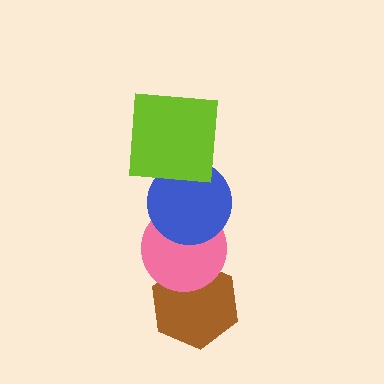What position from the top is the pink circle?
The pink circle is 3rd from the top.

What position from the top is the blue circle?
The blue circle is 2nd from the top.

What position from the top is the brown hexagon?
The brown hexagon is 4th from the top.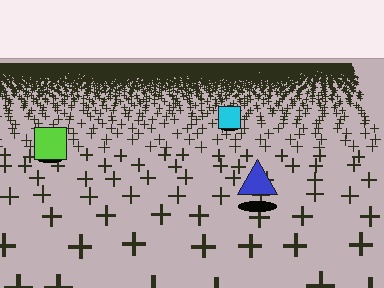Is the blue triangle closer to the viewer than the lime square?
Yes. The blue triangle is closer — you can tell from the texture gradient: the ground texture is coarser near it.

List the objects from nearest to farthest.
From nearest to farthest: the blue triangle, the lime square, the cyan square.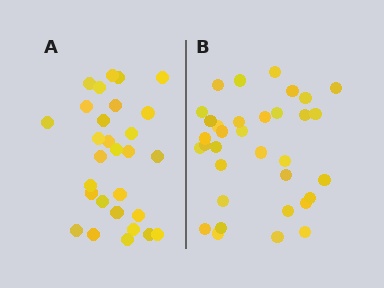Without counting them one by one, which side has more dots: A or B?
Region B (the right region) has more dots.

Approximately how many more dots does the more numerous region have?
Region B has about 5 more dots than region A.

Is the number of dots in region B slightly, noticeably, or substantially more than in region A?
Region B has only slightly more — the two regions are fairly close. The ratio is roughly 1.2 to 1.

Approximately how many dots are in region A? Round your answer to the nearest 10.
About 30 dots. (The exact count is 29, which rounds to 30.)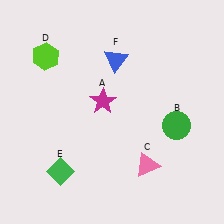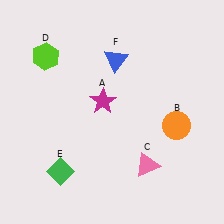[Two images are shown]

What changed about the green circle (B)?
In Image 1, B is green. In Image 2, it changed to orange.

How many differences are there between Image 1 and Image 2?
There is 1 difference between the two images.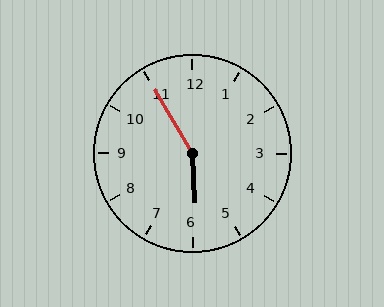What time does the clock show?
5:55.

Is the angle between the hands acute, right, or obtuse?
It is obtuse.